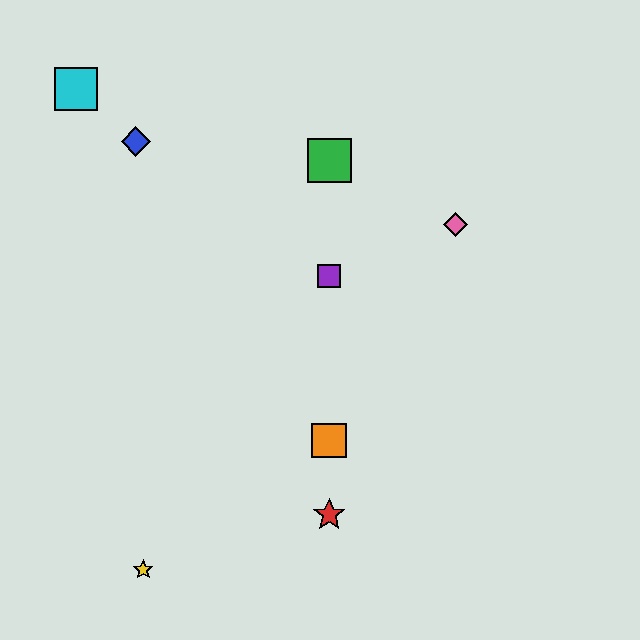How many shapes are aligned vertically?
4 shapes (the red star, the green square, the purple square, the orange square) are aligned vertically.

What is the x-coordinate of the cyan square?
The cyan square is at x≈76.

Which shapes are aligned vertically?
The red star, the green square, the purple square, the orange square are aligned vertically.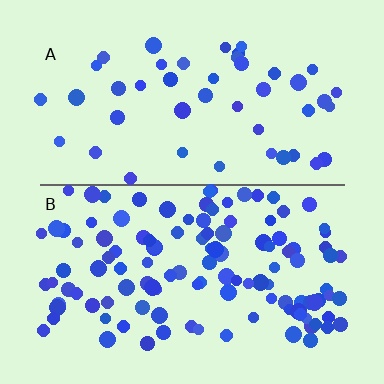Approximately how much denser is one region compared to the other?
Approximately 2.6× — region B over region A.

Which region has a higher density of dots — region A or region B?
B (the bottom).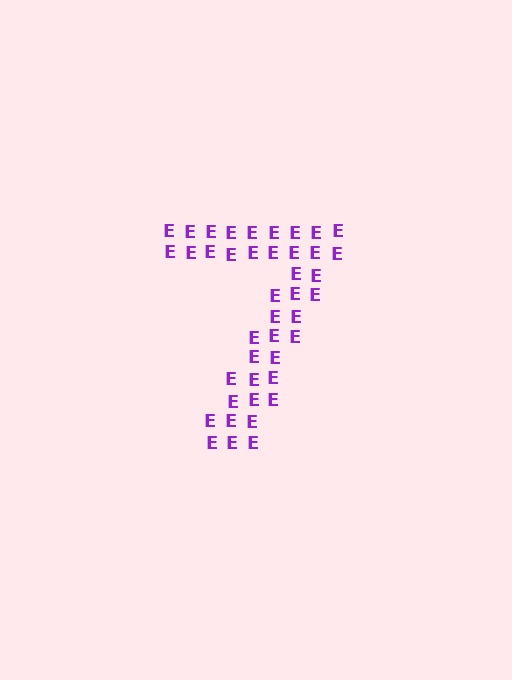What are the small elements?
The small elements are letter E's.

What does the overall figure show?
The overall figure shows the digit 7.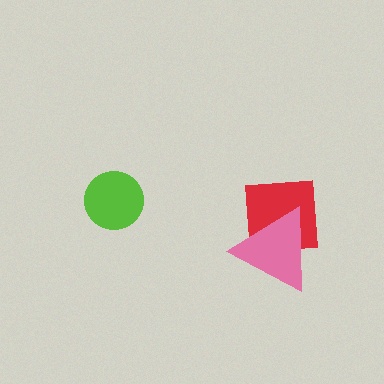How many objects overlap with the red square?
1 object overlaps with the red square.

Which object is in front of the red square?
The pink triangle is in front of the red square.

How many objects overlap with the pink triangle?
1 object overlaps with the pink triangle.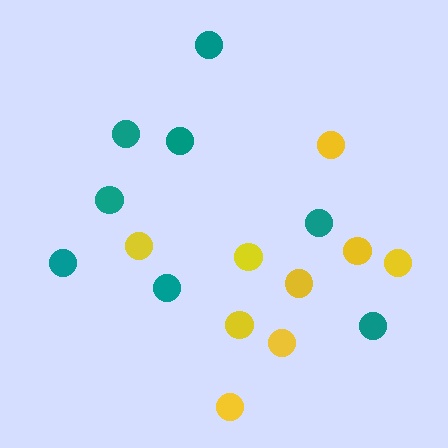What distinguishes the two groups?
There are 2 groups: one group of yellow circles (9) and one group of teal circles (8).